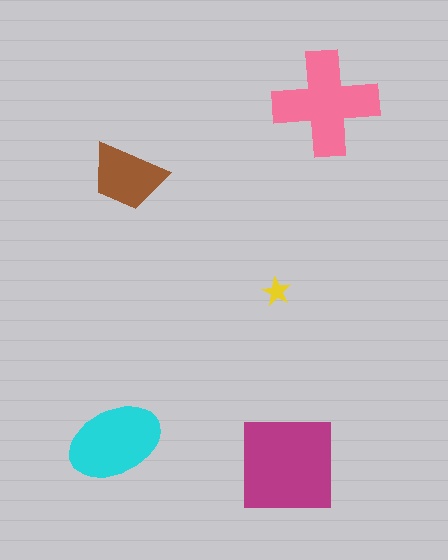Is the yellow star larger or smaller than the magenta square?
Smaller.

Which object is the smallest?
The yellow star.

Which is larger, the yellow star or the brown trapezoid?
The brown trapezoid.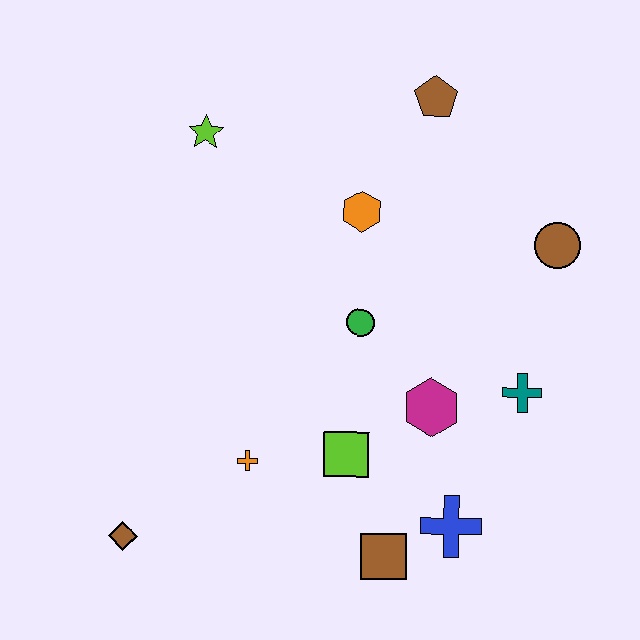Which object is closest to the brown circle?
The teal cross is closest to the brown circle.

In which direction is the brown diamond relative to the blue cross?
The brown diamond is to the left of the blue cross.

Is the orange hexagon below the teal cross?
No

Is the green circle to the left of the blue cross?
Yes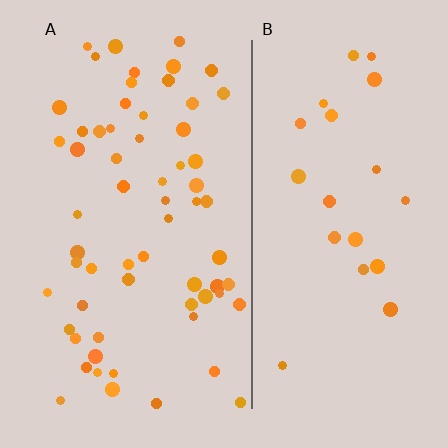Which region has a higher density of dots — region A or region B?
A (the left).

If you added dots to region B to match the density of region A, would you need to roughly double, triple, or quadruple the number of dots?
Approximately triple.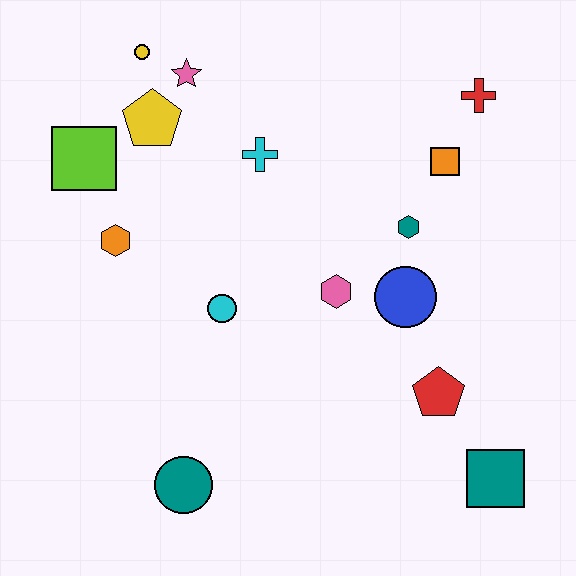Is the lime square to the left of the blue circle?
Yes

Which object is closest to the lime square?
The yellow pentagon is closest to the lime square.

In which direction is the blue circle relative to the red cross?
The blue circle is below the red cross.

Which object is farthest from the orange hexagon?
The teal square is farthest from the orange hexagon.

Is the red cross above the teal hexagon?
Yes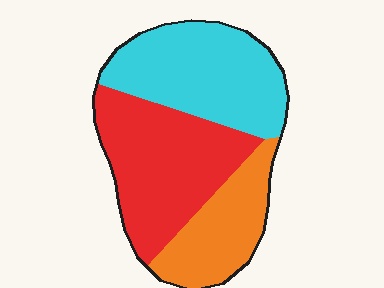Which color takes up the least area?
Orange, at roughly 25%.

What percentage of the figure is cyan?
Cyan takes up about three eighths (3/8) of the figure.